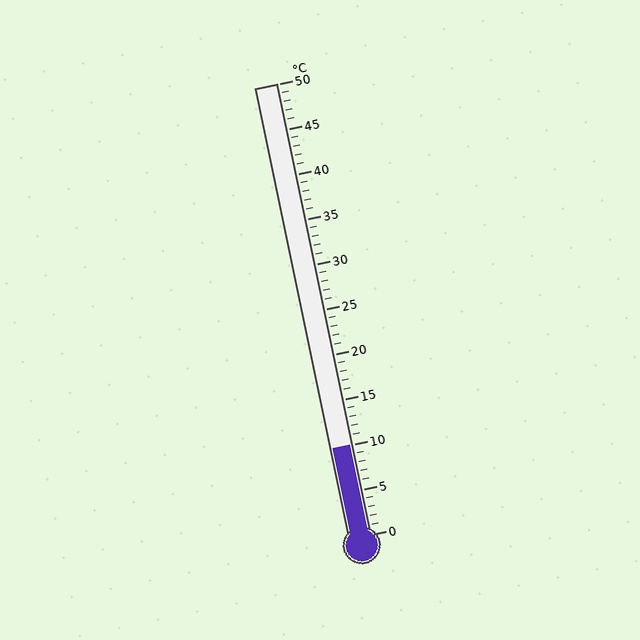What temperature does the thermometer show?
The thermometer shows approximately 10°C.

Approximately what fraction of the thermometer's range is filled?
The thermometer is filled to approximately 20% of its range.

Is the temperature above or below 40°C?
The temperature is below 40°C.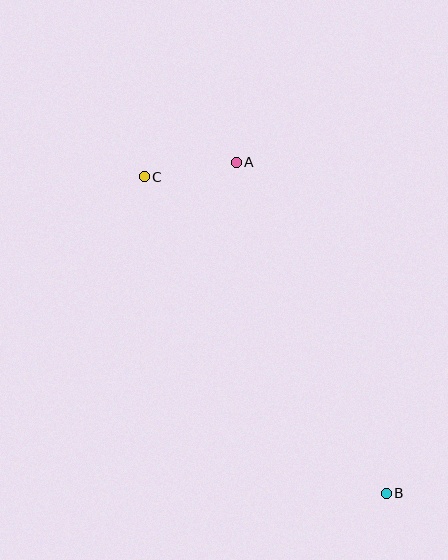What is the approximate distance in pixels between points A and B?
The distance between A and B is approximately 364 pixels.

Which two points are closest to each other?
Points A and C are closest to each other.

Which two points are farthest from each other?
Points B and C are farthest from each other.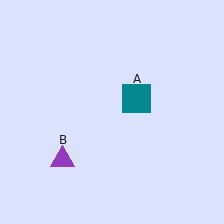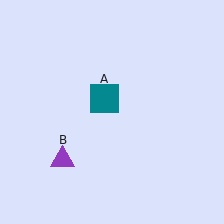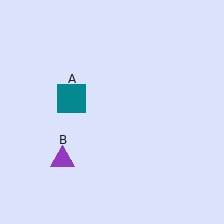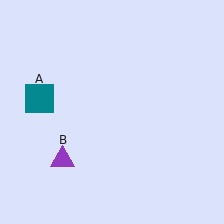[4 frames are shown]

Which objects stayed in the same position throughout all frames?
Purple triangle (object B) remained stationary.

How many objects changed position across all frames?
1 object changed position: teal square (object A).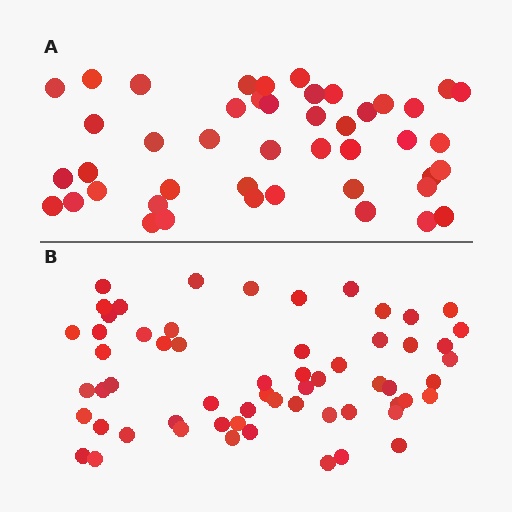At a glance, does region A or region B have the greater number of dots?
Region B (the bottom region) has more dots.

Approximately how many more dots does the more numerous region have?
Region B has approximately 15 more dots than region A.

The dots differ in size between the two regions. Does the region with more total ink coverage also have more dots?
No. Region A has more total ink coverage because its dots are larger, but region B actually contains more individual dots. Total area can be misleading — the number of items is what matters here.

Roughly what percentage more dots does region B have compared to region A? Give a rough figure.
About 35% more.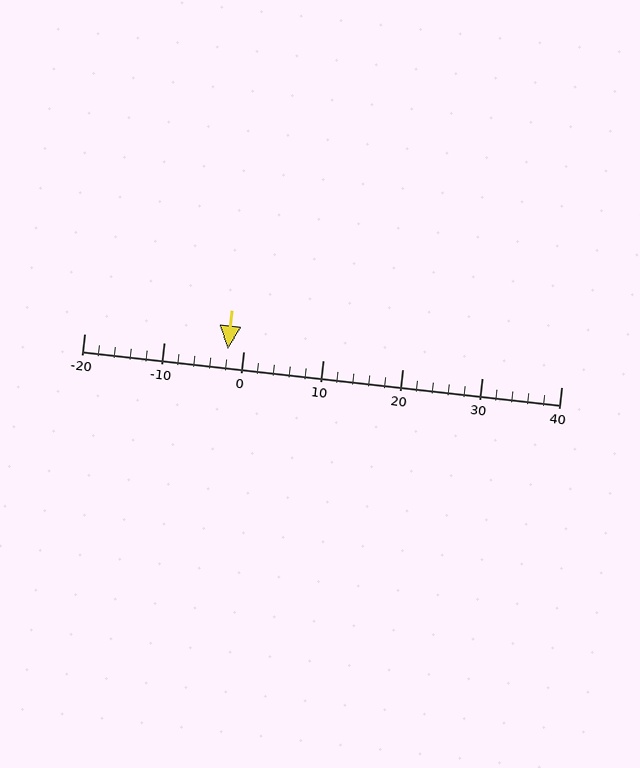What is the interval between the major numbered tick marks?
The major tick marks are spaced 10 units apart.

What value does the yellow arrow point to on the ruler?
The yellow arrow points to approximately -2.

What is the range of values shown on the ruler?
The ruler shows values from -20 to 40.